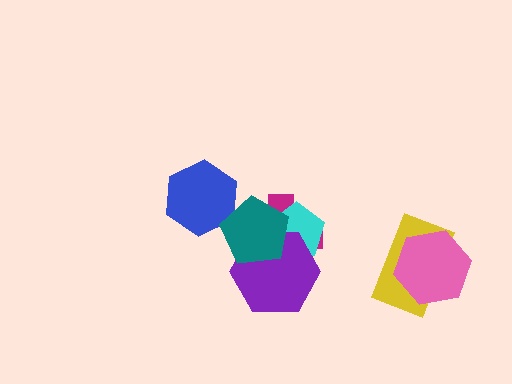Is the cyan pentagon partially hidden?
Yes, it is partially covered by another shape.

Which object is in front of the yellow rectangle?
The pink hexagon is in front of the yellow rectangle.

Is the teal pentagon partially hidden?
No, no other shape covers it.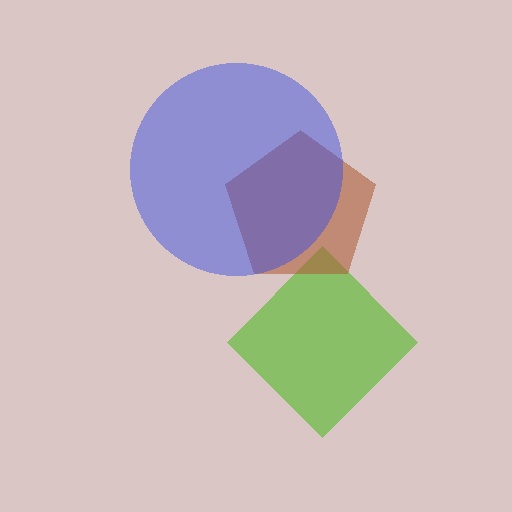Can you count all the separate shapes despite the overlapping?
Yes, there are 3 separate shapes.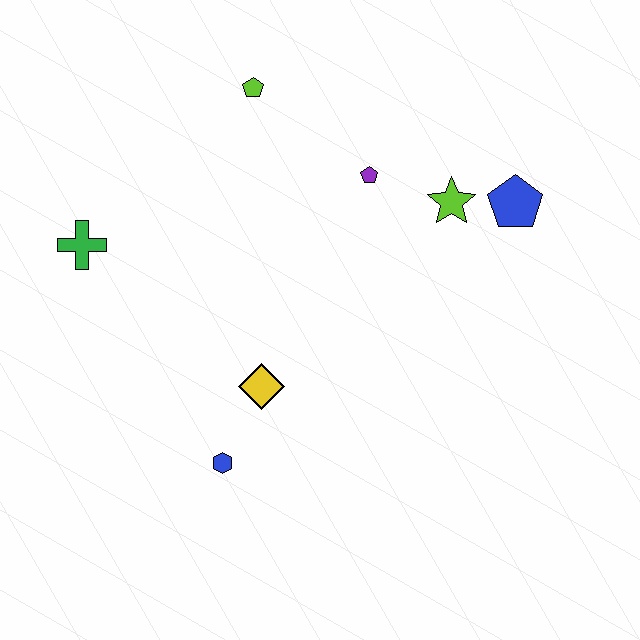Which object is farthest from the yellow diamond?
The blue pentagon is farthest from the yellow diamond.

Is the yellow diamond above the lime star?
No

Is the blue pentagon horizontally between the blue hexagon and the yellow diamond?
No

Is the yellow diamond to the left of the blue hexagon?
No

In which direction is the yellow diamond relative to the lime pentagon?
The yellow diamond is below the lime pentagon.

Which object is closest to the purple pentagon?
The lime star is closest to the purple pentagon.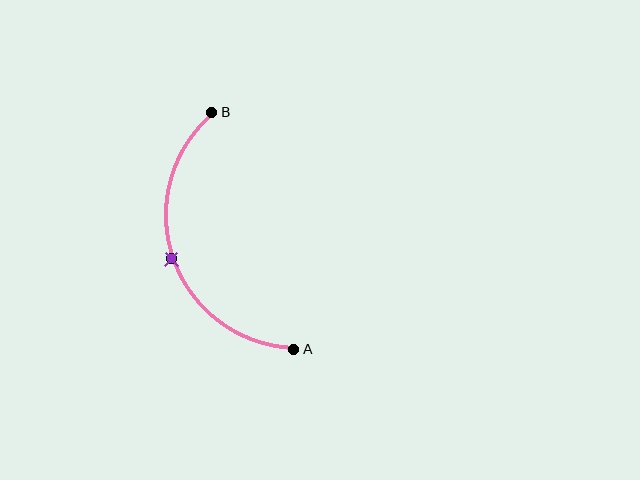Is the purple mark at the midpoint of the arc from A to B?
Yes. The purple mark lies on the arc at equal arc-length from both A and B — it is the arc midpoint.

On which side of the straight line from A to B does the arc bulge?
The arc bulges to the left of the straight line connecting A and B.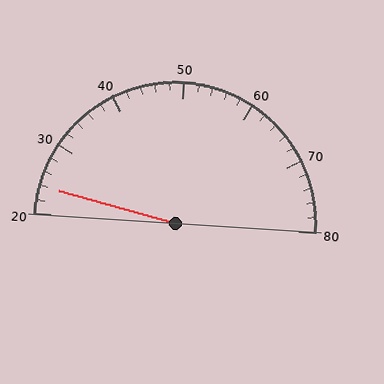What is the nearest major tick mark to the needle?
The nearest major tick mark is 20.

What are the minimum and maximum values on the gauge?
The gauge ranges from 20 to 80.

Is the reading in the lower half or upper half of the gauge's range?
The reading is in the lower half of the range (20 to 80).